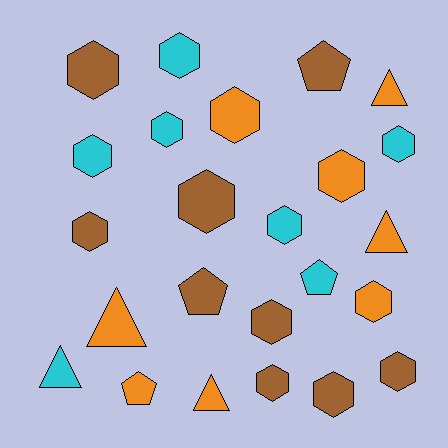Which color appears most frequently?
Brown, with 9 objects.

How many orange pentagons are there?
There is 1 orange pentagon.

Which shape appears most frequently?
Hexagon, with 15 objects.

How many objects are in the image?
There are 24 objects.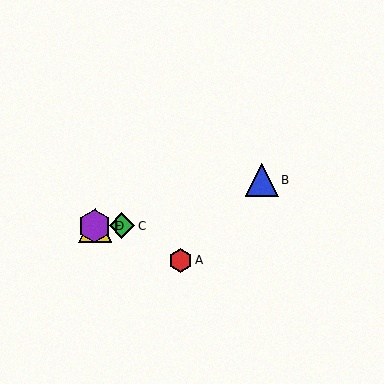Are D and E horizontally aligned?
Yes, both are at y≈226.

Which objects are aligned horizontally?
Objects C, D, E are aligned horizontally.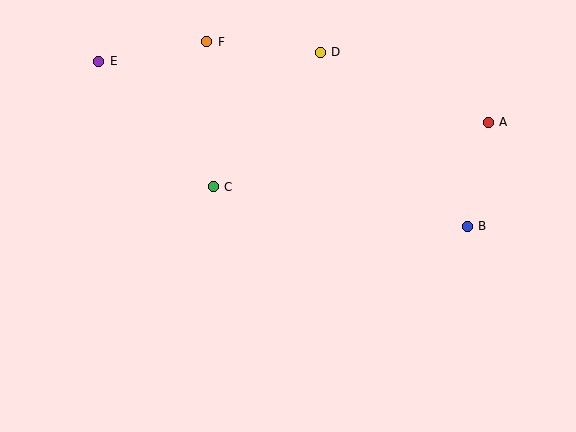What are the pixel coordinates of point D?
Point D is at (320, 52).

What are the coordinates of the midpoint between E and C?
The midpoint between E and C is at (156, 124).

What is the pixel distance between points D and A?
The distance between D and A is 182 pixels.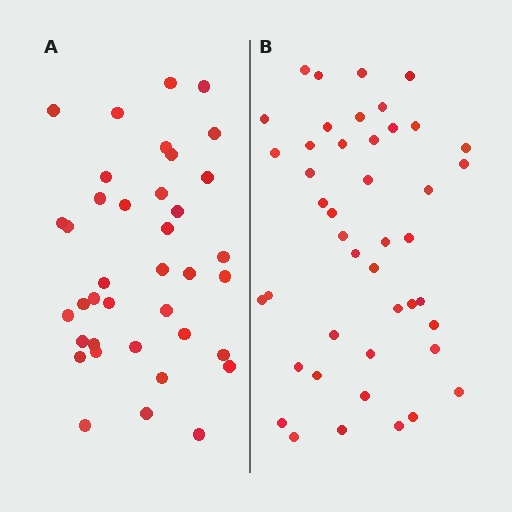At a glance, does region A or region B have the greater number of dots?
Region B (the right region) has more dots.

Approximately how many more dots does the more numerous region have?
Region B has about 6 more dots than region A.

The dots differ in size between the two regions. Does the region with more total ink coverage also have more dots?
No. Region A has more total ink coverage because its dots are larger, but region B actually contains more individual dots. Total area can be misleading — the number of items is what matters here.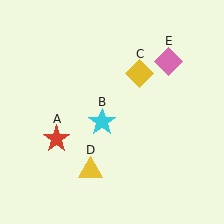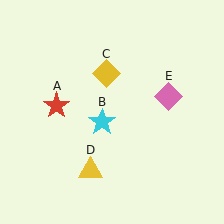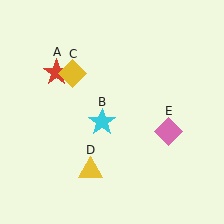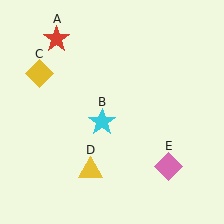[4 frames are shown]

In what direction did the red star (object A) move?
The red star (object A) moved up.